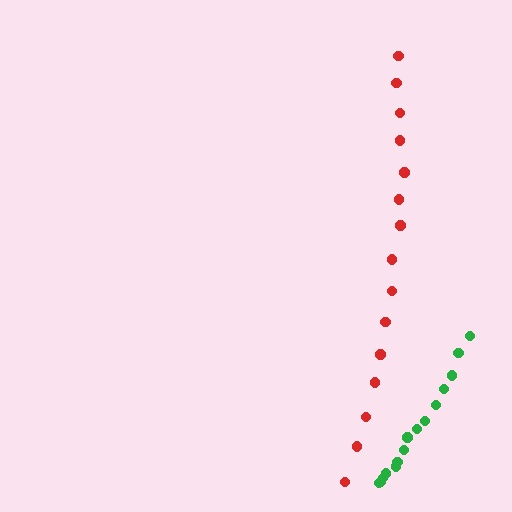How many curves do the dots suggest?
There are 2 distinct paths.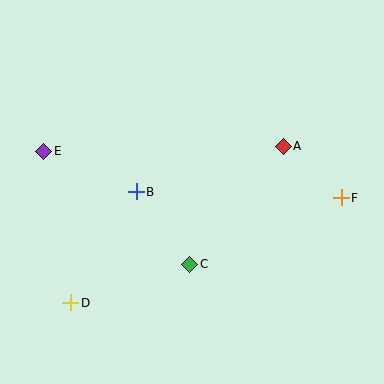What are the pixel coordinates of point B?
Point B is at (136, 192).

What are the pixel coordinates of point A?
Point A is at (283, 146).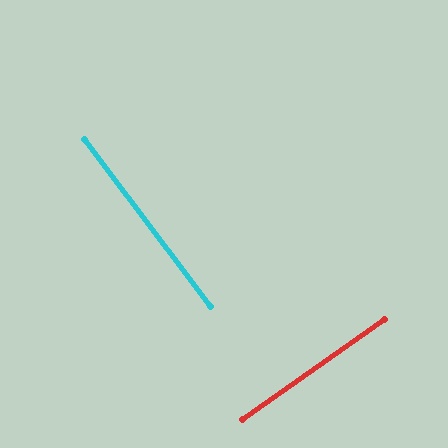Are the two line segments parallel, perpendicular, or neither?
Perpendicular — they meet at approximately 88°.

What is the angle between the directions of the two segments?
Approximately 88 degrees.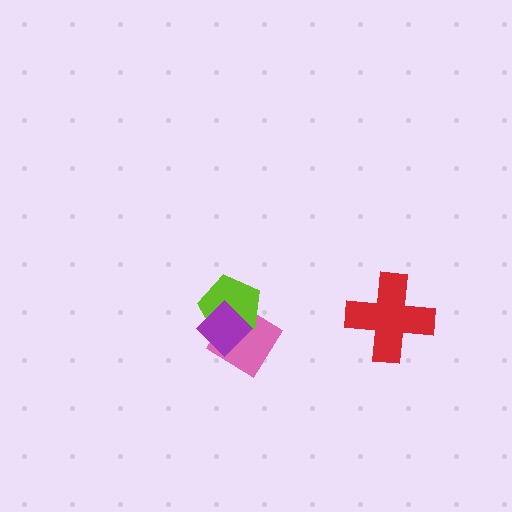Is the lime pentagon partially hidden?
Yes, it is partially covered by another shape.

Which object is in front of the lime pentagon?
The purple diamond is in front of the lime pentagon.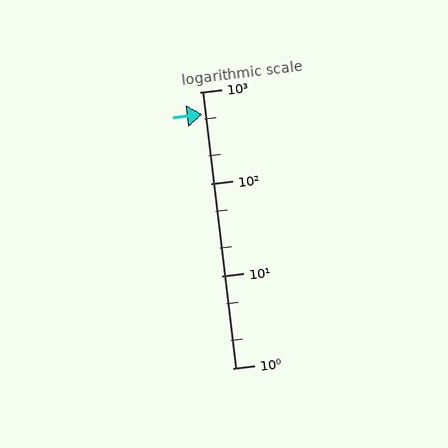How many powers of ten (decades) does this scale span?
The scale spans 3 decades, from 1 to 1000.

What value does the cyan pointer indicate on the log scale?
The pointer indicates approximately 570.